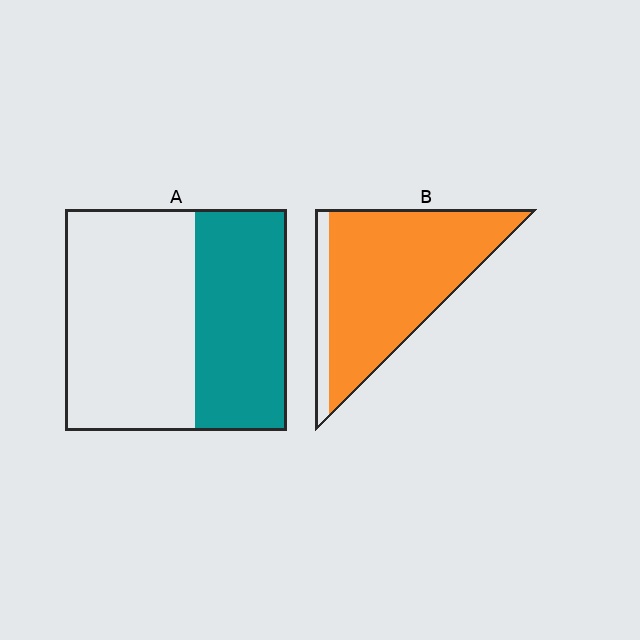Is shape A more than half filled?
No.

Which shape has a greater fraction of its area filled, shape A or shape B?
Shape B.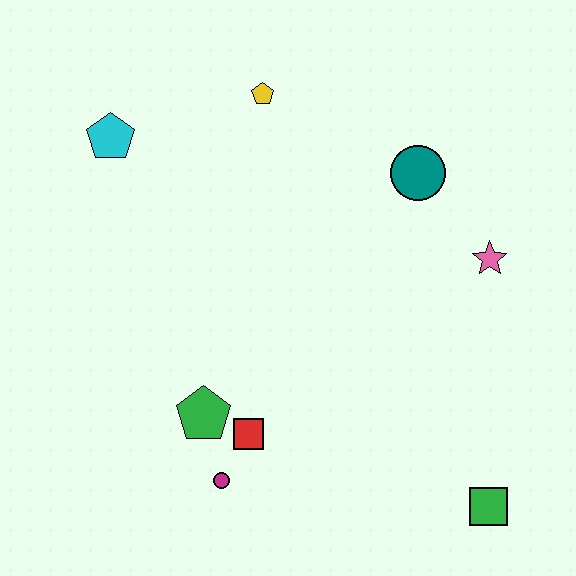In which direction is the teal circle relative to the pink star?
The teal circle is above the pink star.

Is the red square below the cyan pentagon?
Yes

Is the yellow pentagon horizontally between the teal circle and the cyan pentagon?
Yes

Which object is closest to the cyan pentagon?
The yellow pentagon is closest to the cyan pentagon.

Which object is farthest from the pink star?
The cyan pentagon is farthest from the pink star.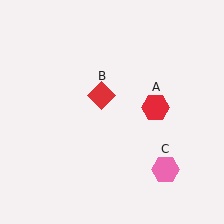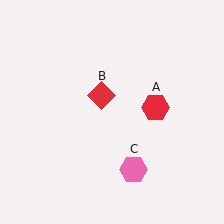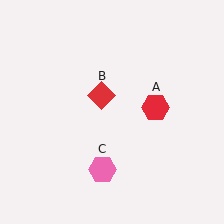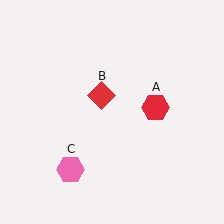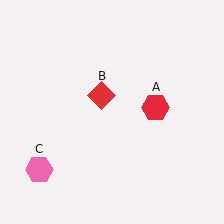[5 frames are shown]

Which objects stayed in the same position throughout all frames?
Red hexagon (object A) and red diamond (object B) remained stationary.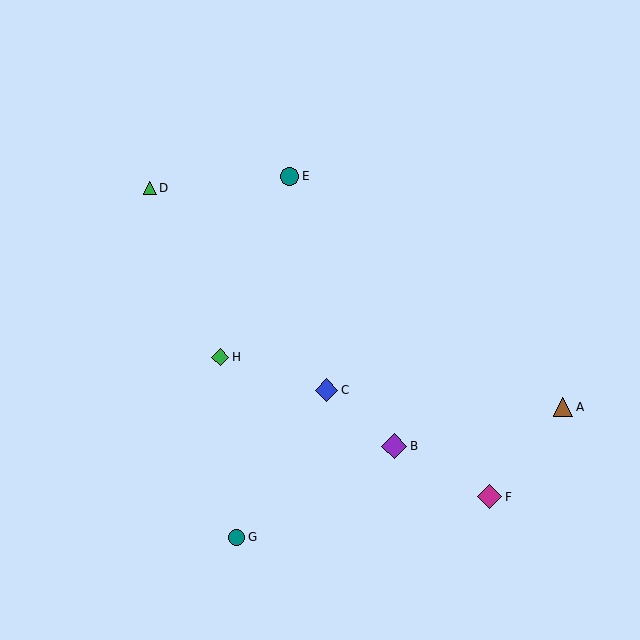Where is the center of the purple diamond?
The center of the purple diamond is at (394, 446).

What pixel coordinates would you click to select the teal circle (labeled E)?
Click at (290, 176) to select the teal circle E.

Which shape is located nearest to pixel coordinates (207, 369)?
The green diamond (labeled H) at (220, 357) is nearest to that location.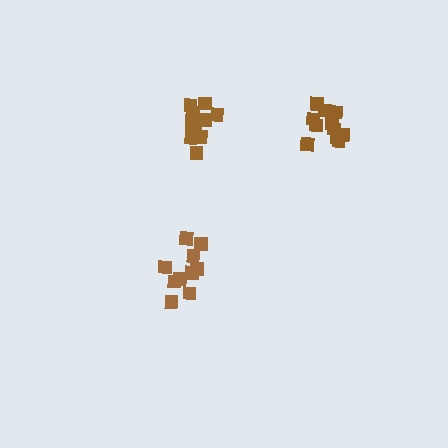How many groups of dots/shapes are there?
There are 3 groups.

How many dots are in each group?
Group 1: 10 dots, Group 2: 10 dots, Group 3: 12 dots (32 total).